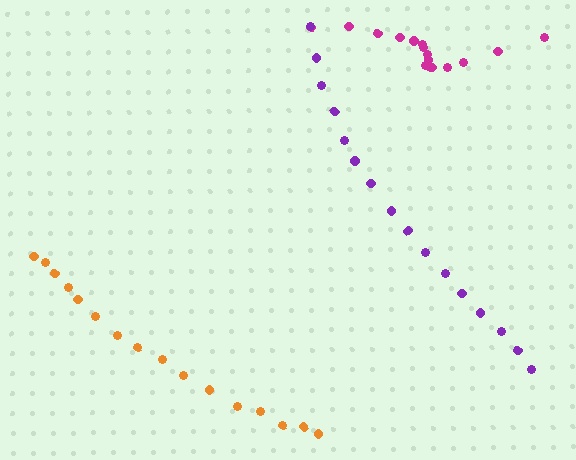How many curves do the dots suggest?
There are 3 distinct paths.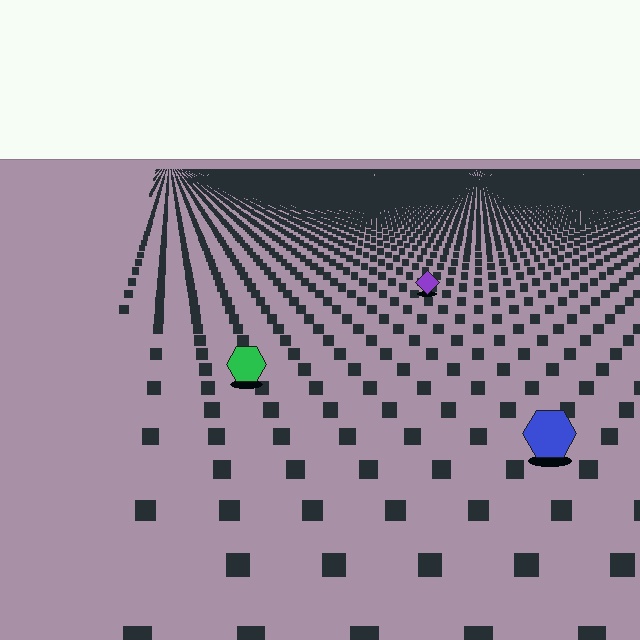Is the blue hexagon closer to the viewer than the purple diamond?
Yes. The blue hexagon is closer — you can tell from the texture gradient: the ground texture is coarser near it.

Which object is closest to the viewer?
The blue hexagon is closest. The texture marks near it are larger and more spread out.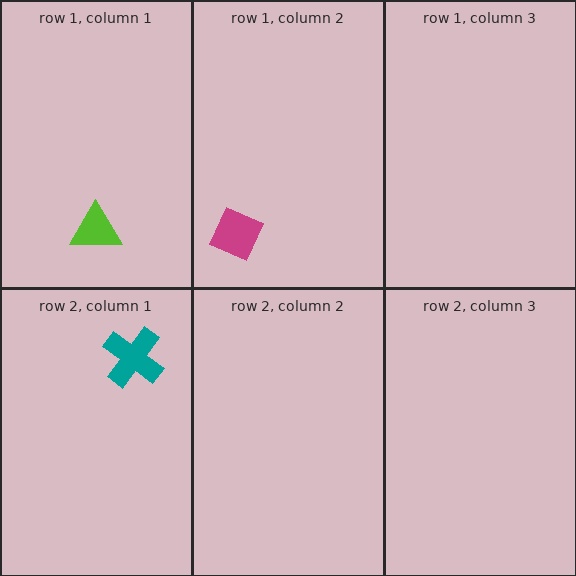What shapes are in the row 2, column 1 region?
The teal cross.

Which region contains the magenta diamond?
The row 1, column 2 region.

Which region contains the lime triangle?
The row 1, column 1 region.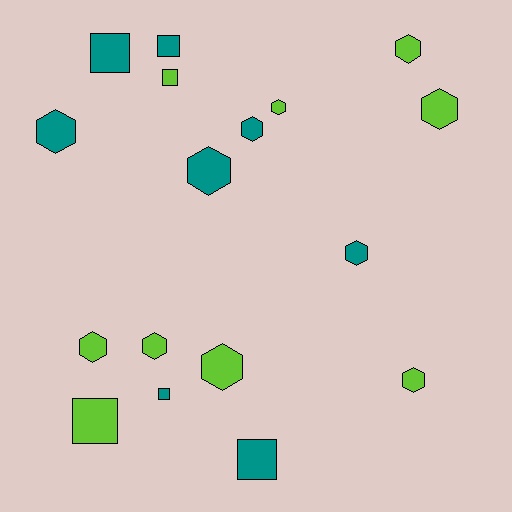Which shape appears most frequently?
Hexagon, with 11 objects.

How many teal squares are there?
There are 4 teal squares.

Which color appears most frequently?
Lime, with 9 objects.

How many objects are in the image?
There are 17 objects.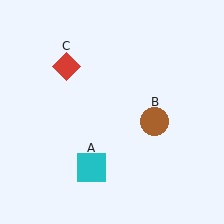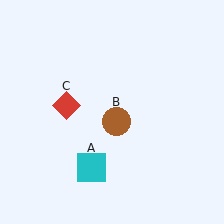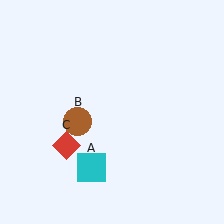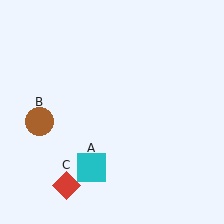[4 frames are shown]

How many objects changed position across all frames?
2 objects changed position: brown circle (object B), red diamond (object C).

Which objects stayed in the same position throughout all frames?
Cyan square (object A) remained stationary.